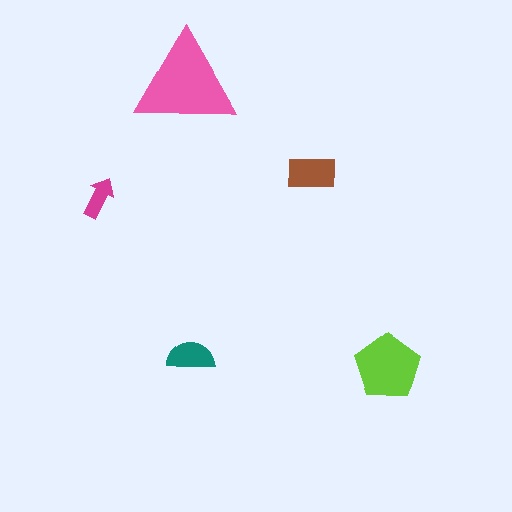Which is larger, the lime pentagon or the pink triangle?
The pink triangle.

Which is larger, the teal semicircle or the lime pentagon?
The lime pentagon.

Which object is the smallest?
The magenta arrow.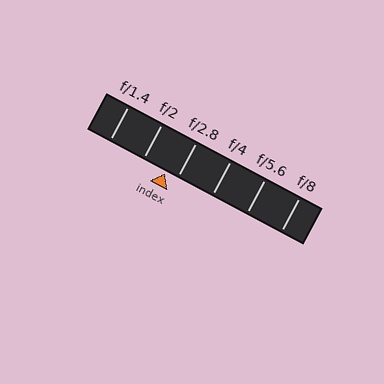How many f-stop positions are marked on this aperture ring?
There are 6 f-stop positions marked.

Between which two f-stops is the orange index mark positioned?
The index mark is between f/2 and f/2.8.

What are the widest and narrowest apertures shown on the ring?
The widest aperture shown is f/1.4 and the narrowest is f/8.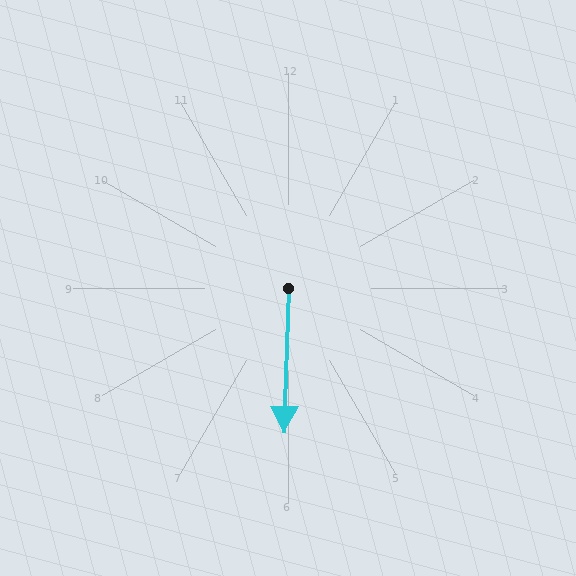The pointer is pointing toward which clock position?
Roughly 6 o'clock.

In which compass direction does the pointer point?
South.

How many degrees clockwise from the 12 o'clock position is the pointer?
Approximately 182 degrees.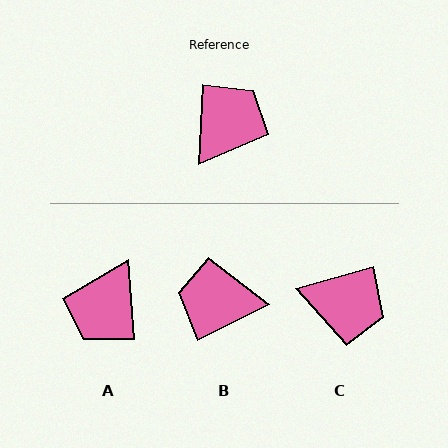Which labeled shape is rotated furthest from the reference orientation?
A, about 173 degrees away.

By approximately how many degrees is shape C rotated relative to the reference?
Approximately 71 degrees clockwise.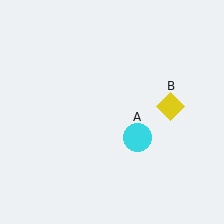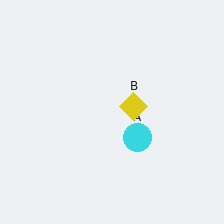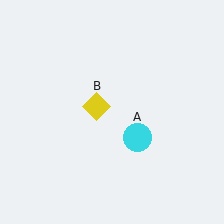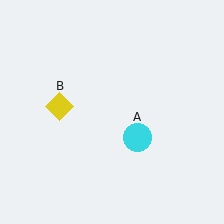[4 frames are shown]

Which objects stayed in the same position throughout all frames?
Cyan circle (object A) remained stationary.